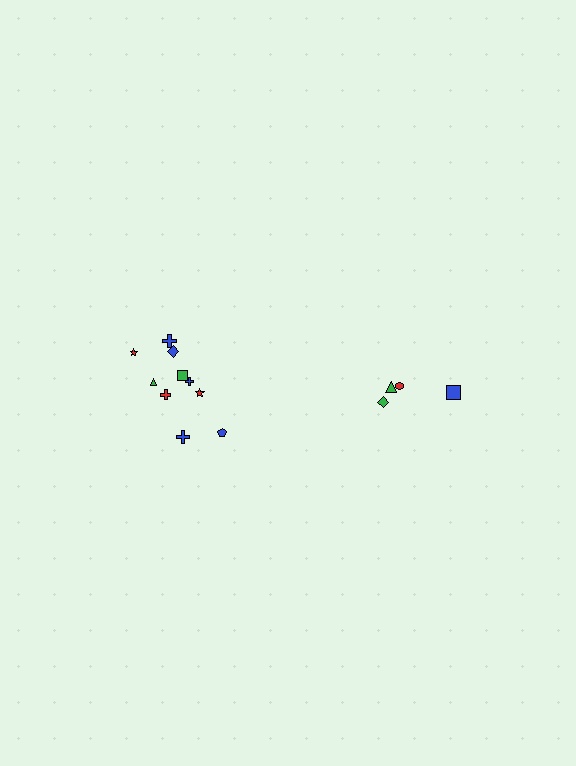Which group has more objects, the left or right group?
The left group.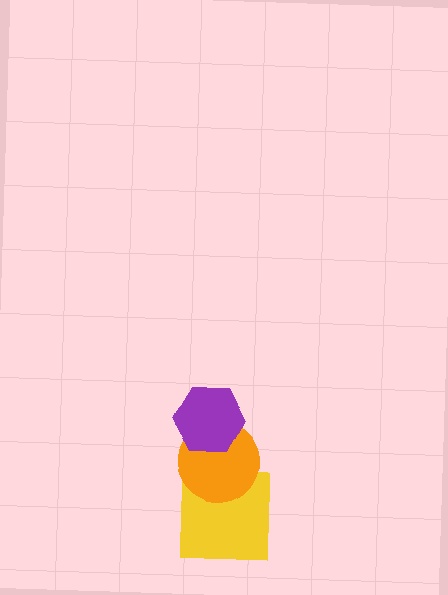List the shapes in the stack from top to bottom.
From top to bottom: the purple hexagon, the orange circle, the yellow square.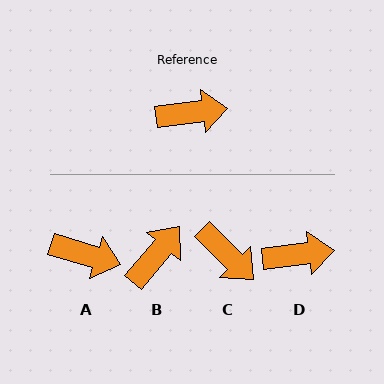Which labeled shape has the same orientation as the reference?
D.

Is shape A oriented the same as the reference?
No, it is off by about 24 degrees.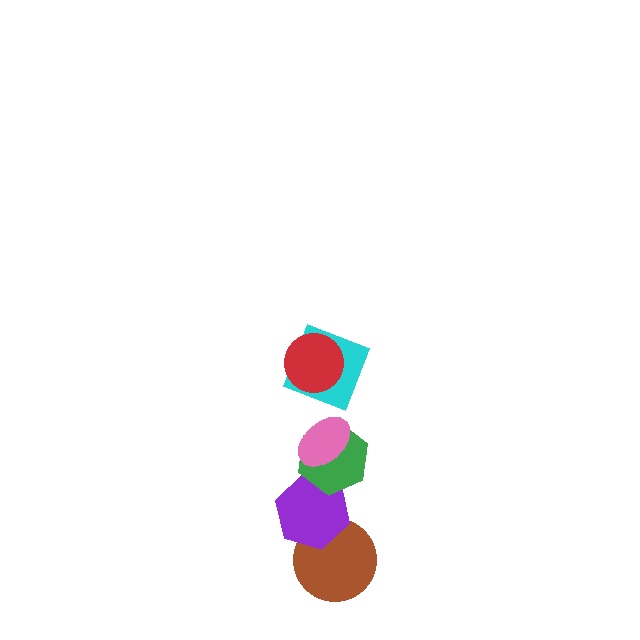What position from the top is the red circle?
The red circle is 1st from the top.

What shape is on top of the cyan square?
The red circle is on top of the cyan square.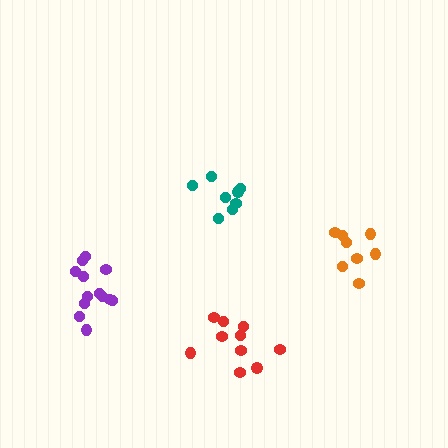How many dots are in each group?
Group 1: 13 dots, Group 2: 8 dots, Group 3: 8 dots, Group 4: 10 dots (39 total).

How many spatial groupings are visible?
There are 4 spatial groupings.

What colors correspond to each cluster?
The clusters are colored: purple, teal, orange, red.